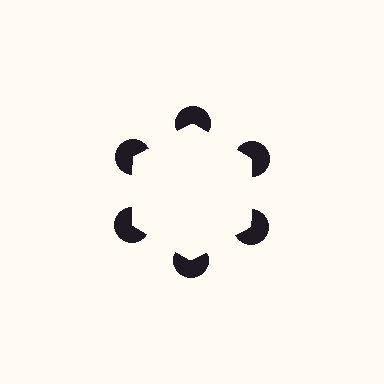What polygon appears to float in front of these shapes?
An illusory hexagon — its edges are inferred from the aligned wedge cuts in the pac-man discs, not physically drawn.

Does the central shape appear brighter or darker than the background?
It typically appears slightly brighter than the background, even though no actual brightness change is drawn.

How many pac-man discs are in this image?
There are 6 — one at each vertex of the illusory hexagon.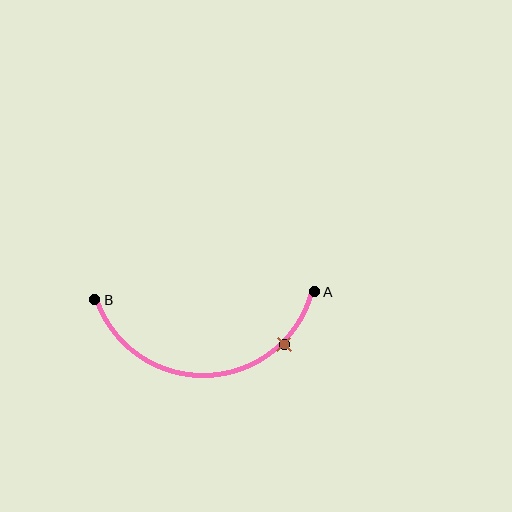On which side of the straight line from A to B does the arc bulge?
The arc bulges below the straight line connecting A and B.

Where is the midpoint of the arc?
The arc midpoint is the point on the curve farthest from the straight line joining A and B. It sits below that line.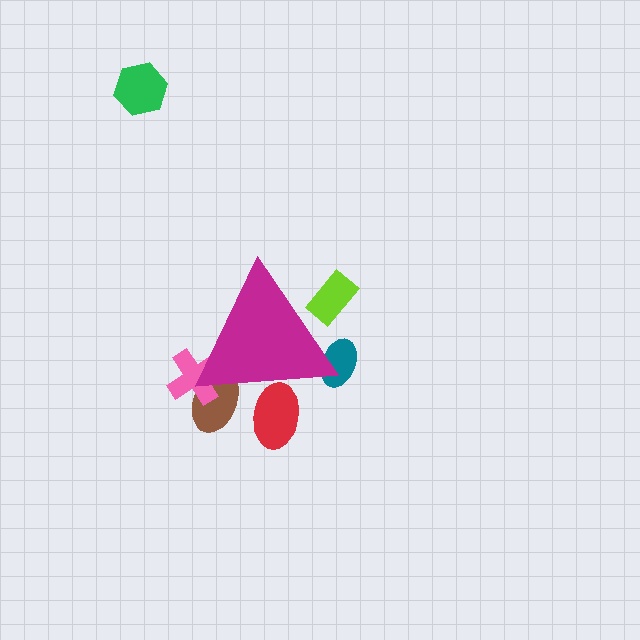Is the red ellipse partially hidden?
Yes, the red ellipse is partially hidden behind the magenta triangle.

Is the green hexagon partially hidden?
No, the green hexagon is fully visible.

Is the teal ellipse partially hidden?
Yes, the teal ellipse is partially hidden behind the magenta triangle.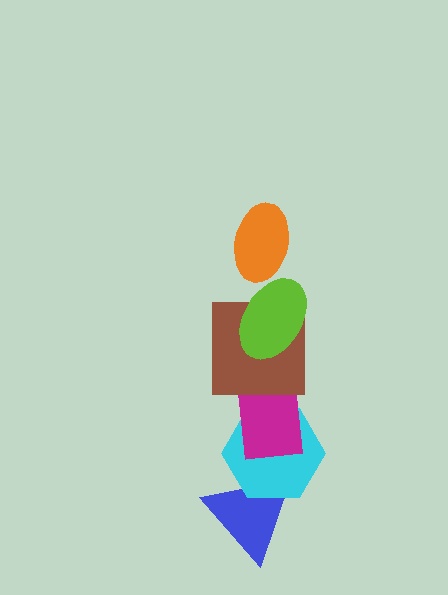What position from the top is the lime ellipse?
The lime ellipse is 2nd from the top.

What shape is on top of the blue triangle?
The cyan hexagon is on top of the blue triangle.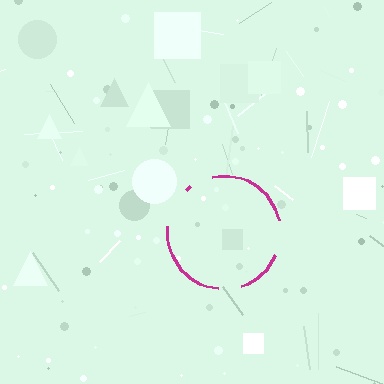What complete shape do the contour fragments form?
The contour fragments form a circle.